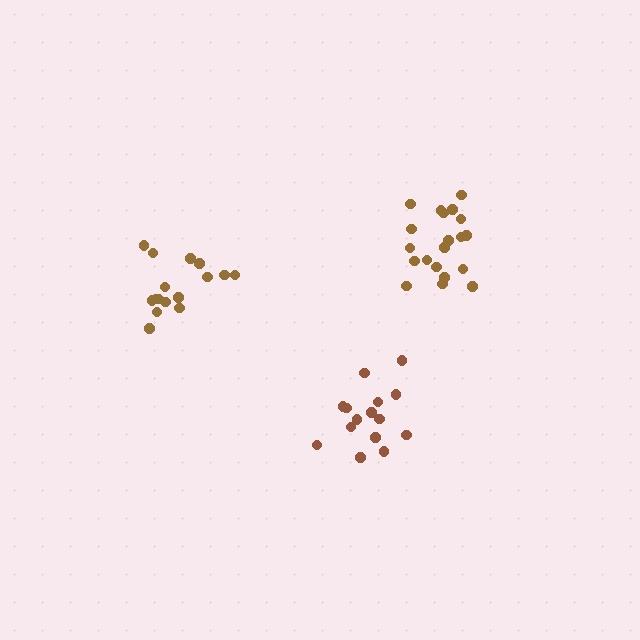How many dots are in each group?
Group 1: 20 dots, Group 2: 16 dots, Group 3: 15 dots (51 total).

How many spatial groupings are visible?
There are 3 spatial groupings.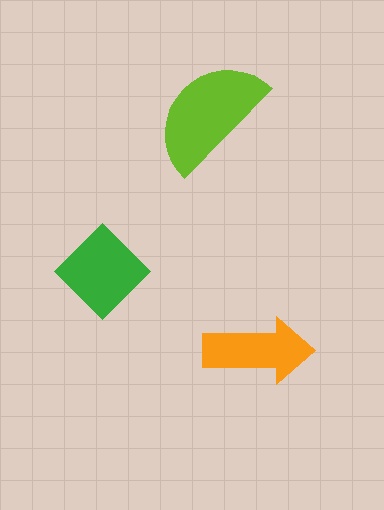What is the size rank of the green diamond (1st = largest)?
2nd.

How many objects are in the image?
There are 3 objects in the image.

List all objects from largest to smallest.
The lime semicircle, the green diamond, the orange arrow.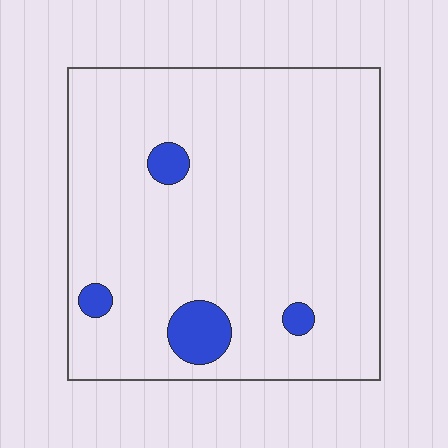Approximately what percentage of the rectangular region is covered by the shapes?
Approximately 5%.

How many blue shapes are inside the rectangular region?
4.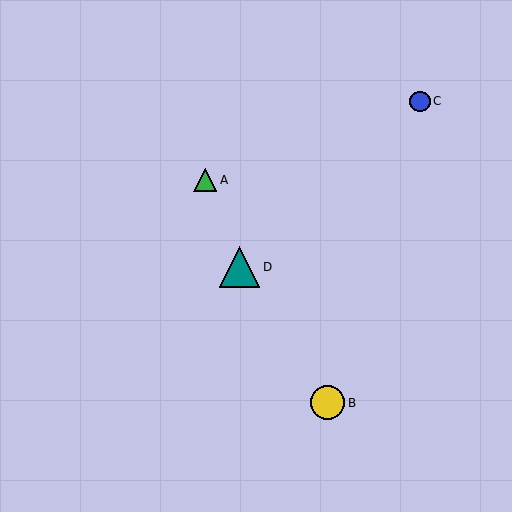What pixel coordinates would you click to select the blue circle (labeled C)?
Click at (420, 101) to select the blue circle C.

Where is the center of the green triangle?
The center of the green triangle is at (205, 180).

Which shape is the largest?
The teal triangle (labeled D) is the largest.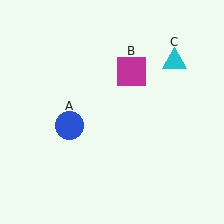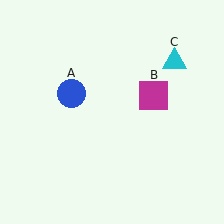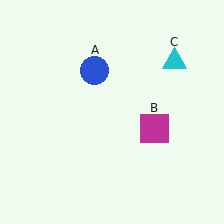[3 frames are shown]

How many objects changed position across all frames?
2 objects changed position: blue circle (object A), magenta square (object B).